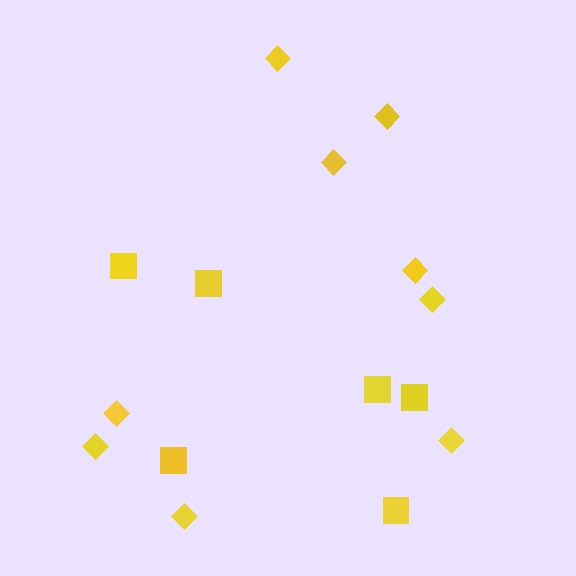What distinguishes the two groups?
There are 2 groups: one group of diamonds (9) and one group of squares (6).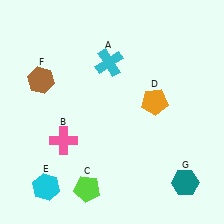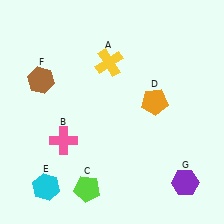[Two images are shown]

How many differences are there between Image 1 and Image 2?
There are 2 differences between the two images.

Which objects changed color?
A changed from cyan to yellow. G changed from teal to purple.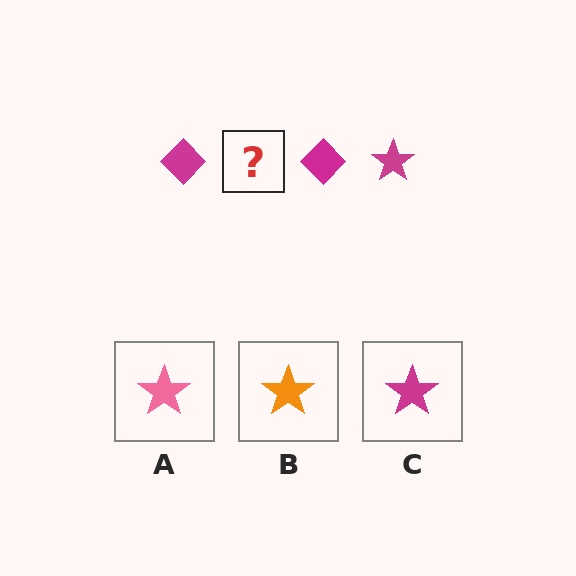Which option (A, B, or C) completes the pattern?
C.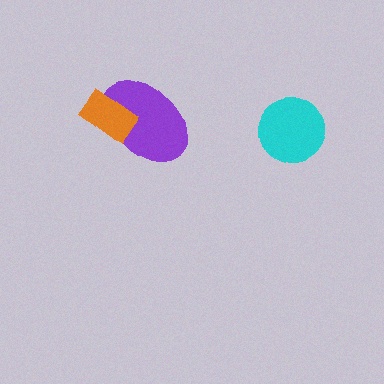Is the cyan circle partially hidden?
No, no other shape covers it.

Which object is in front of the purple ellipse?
The orange rectangle is in front of the purple ellipse.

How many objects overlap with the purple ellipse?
1 object overlaps with the purple ellipse.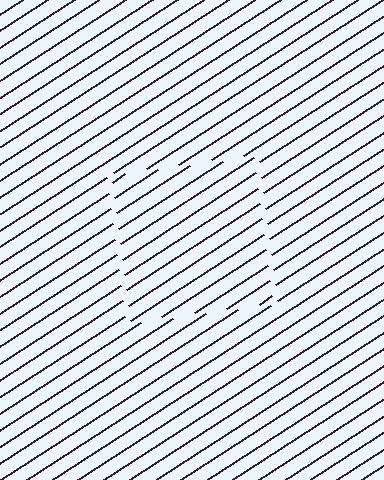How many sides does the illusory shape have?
4 sides — the line-ends trace a square.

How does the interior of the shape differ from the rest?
The interior of the shape contains the same grating, shifted by half a period — the contour is defined by the phase discontinuity where line-ends from the inner and outer gratings abut.